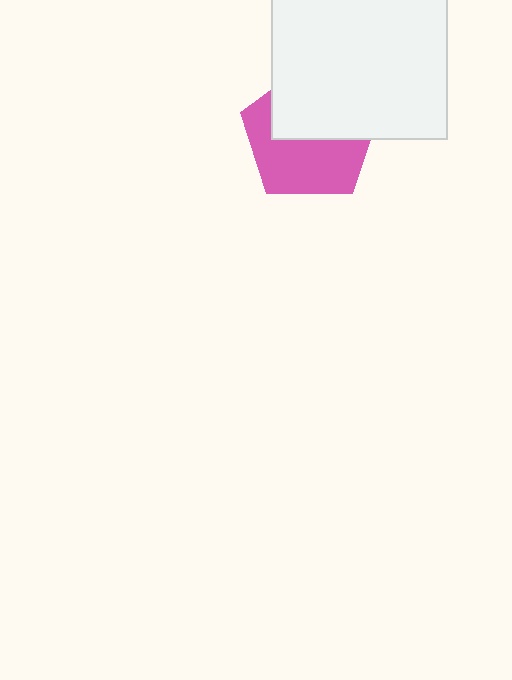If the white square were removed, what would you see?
You would see the complete pink pentagon.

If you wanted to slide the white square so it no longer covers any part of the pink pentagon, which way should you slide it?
Slide it up — that is the most direct way to separate the two shapes.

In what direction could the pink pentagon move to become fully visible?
The pink pentagon could move down. That would shift it out from behind the white square entirely.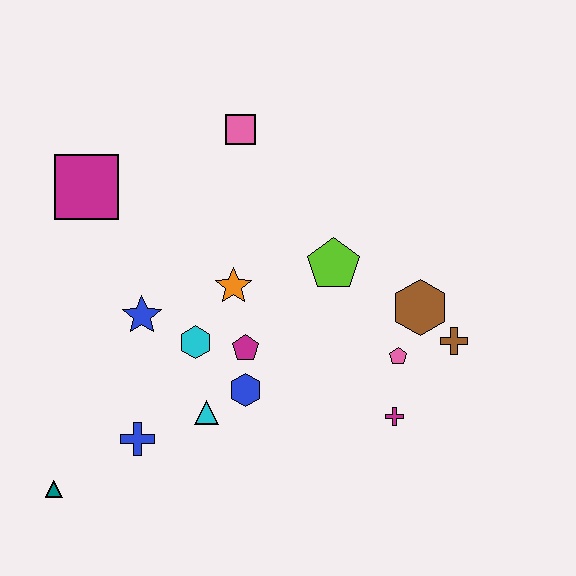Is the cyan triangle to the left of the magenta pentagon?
Yes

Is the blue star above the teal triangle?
Yes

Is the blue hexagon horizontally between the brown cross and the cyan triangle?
Yes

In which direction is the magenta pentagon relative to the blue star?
The magenta pentagon is to the right of the blue star.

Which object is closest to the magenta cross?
The pink pentagon is closest to the magenta cross.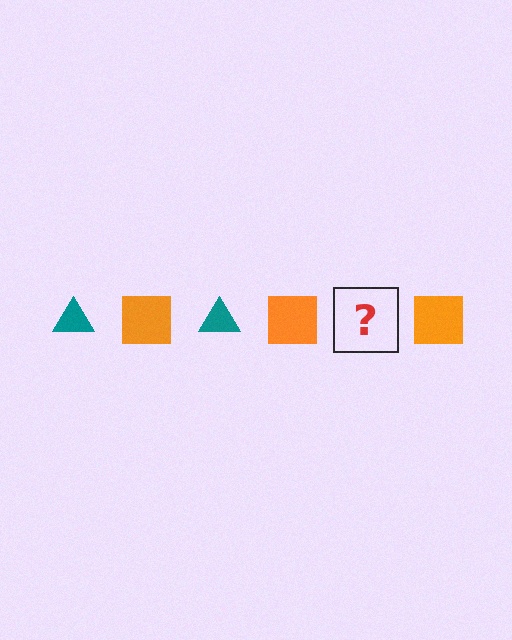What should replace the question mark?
The question mark should be replaced with a teal triangle.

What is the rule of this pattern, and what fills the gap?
The rule is that the pattern alternates between teal triangle and orange square. The gap should be filled with a teal triangle.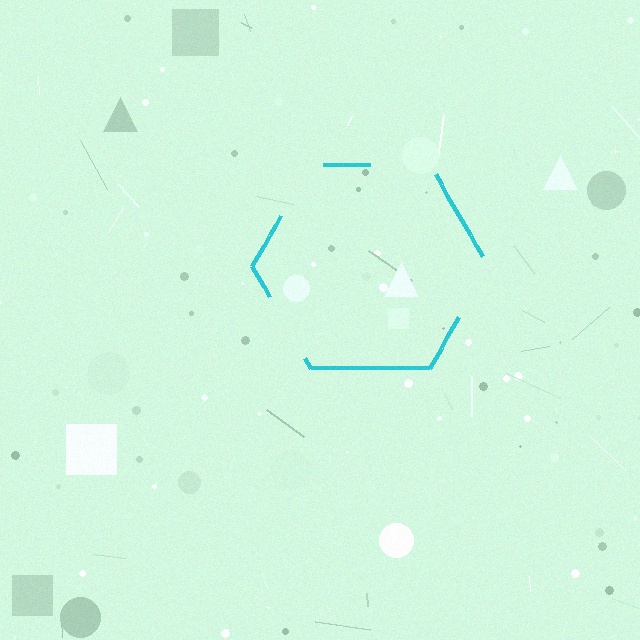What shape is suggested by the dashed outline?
The dashed outline suggests a hexagon.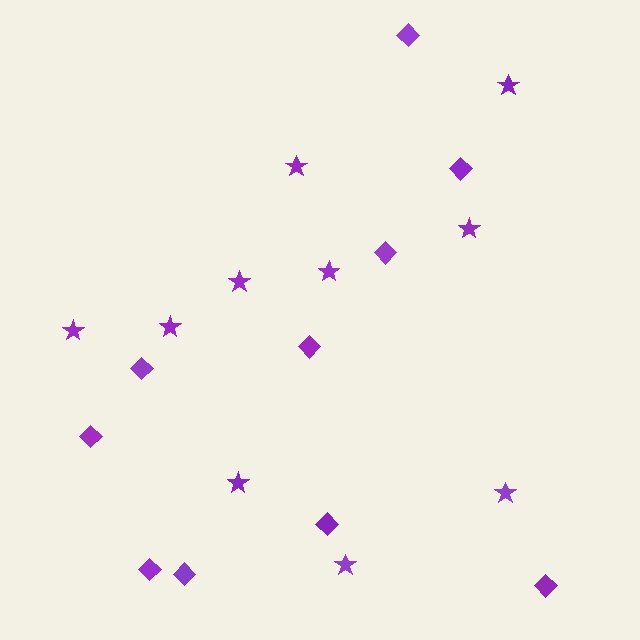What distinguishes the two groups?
There are 2 groups: one group of diamonds (10) and one group of stars (10).